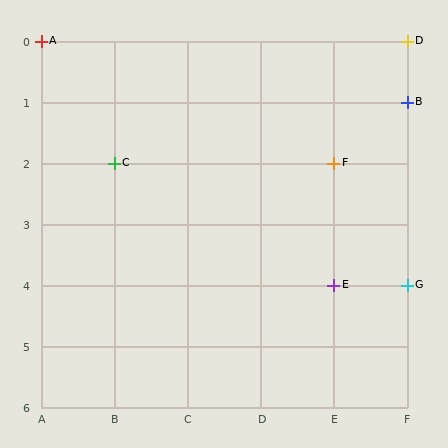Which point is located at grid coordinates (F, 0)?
Point D is at (F, 0).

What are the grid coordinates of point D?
Point D is at grid coordinates (F, 0).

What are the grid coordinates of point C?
Point C is at grid coordinates (B, 2).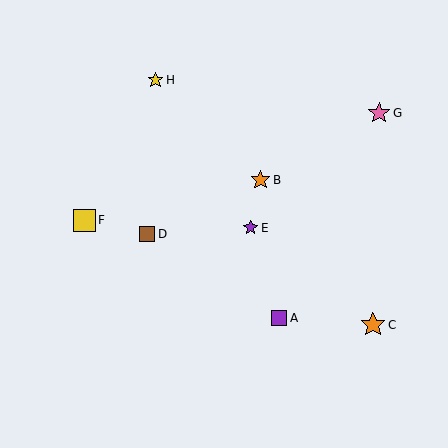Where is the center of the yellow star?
The center of the yellow star is at (156, 80).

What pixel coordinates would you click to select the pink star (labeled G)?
Click at (379, 113) to select the pink star G.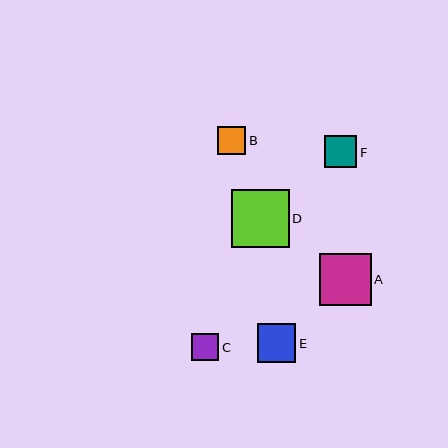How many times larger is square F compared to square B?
Square F is approximately 1.2 times the size of square B.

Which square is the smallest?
Square C is the smallest with a size of approximately 27 pixels.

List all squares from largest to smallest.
From largest to smallest: D, A, E, F, B, C.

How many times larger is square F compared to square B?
Square F is approximately 1.2 times the size of square B.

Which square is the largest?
Square D is the largest with a size of approximately 58 pixels.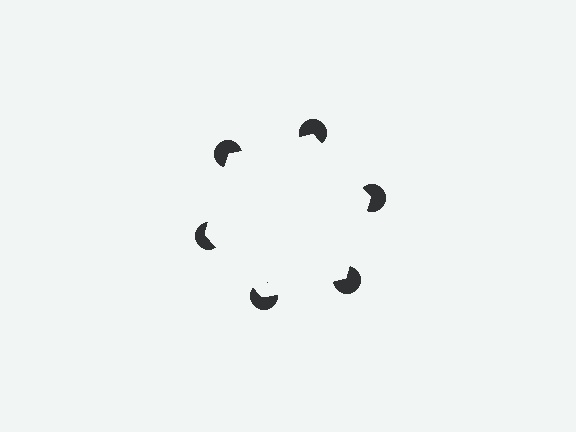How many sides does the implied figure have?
6 sides.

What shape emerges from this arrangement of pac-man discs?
An illusory hexagon — its edges are inferred from the aligned wedge cuts in the pac-man discs, not physically drawn.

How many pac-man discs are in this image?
There are 6 — one at each vertex of the illusory hexagon.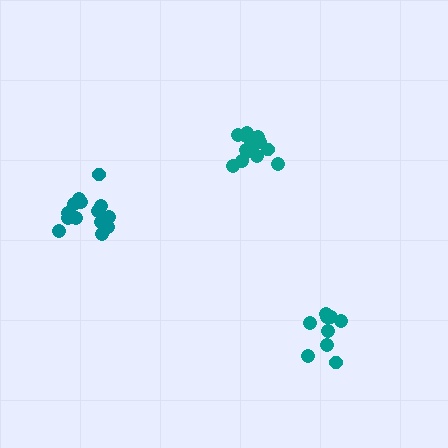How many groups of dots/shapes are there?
There are 3 groups.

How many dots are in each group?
Group 1: 13 dots, Group 2: 14 dots, Group 3: 9 dots (36 total).